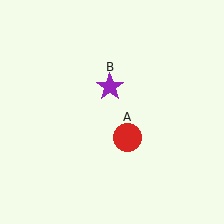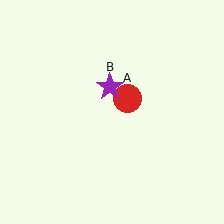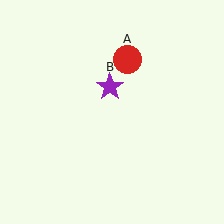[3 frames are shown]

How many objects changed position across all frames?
1 object changed position: red circle (object A).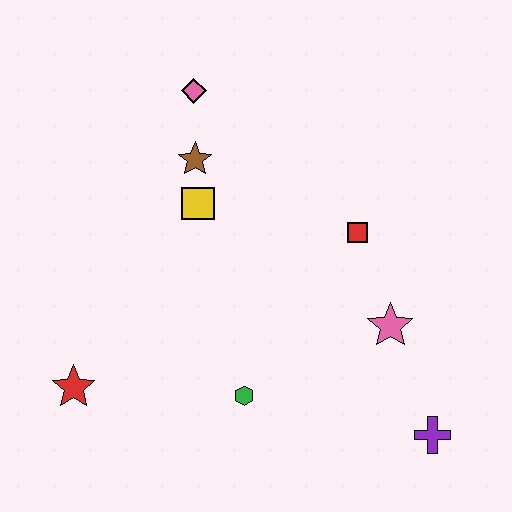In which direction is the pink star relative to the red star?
The pink star is to the right of the red star.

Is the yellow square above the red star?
Yes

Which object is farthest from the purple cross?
The pink diamond is farthest from the purple cross.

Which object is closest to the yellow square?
The brown star is closest to the yellow square.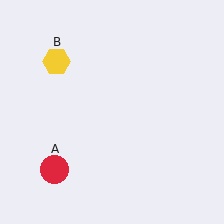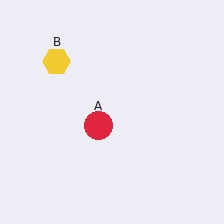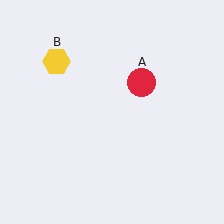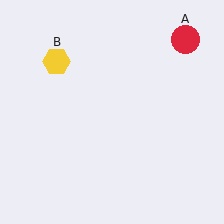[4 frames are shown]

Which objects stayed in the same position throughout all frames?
Yellow hexagon (object B) remained stationary.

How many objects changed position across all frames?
1 object changed position: red circle (object A).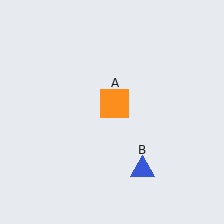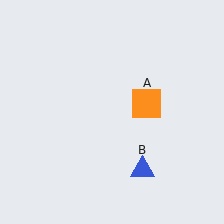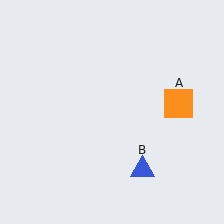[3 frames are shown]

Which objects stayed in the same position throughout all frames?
Blue triangle (object B) remained stationary.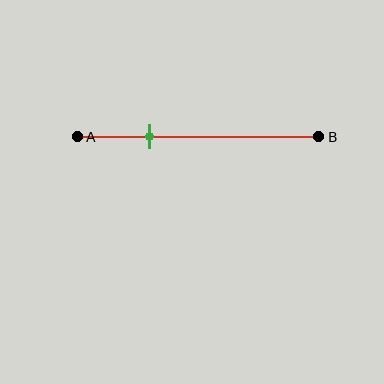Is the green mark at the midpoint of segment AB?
No, the mark is at about 30% from A, not at the 50% midpoint.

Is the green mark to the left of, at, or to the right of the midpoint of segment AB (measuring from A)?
The green mark is to the left of the midpoint of segment AB.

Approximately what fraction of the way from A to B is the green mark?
The green mark is approximately 30% of the way from A to B.